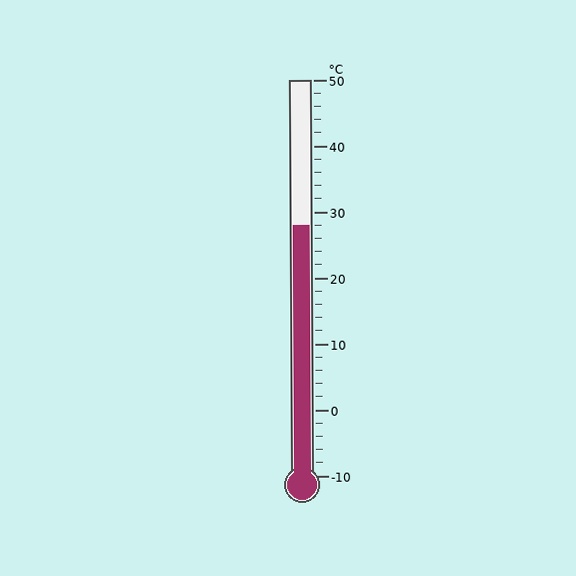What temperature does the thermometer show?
The thermometer shows approximately 28°C.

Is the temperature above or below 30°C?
The temperature is below 30°C.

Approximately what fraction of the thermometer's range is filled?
The thermometer is filled to approximately 65% of its range.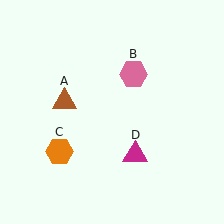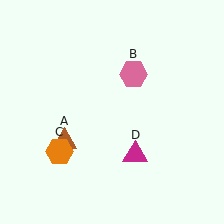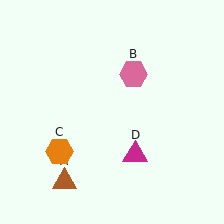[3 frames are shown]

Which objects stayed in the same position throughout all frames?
Pink hexagon (object B) and orange hexagon (object C) and magenta triangle (object D) remained stationary.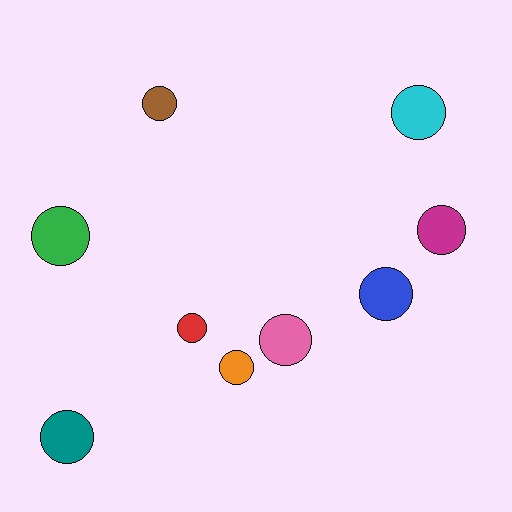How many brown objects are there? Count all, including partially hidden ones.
There is 1 brown object.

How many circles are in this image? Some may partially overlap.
There are 9 circles.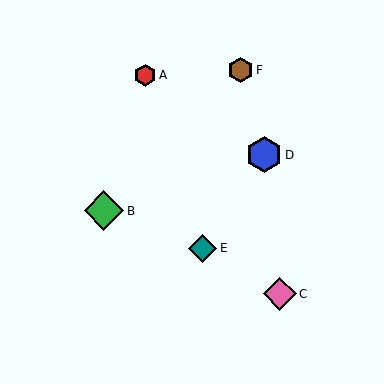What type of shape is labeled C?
Shape C is a pink diamond.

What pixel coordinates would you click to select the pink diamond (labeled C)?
Click at (280, 294) to select the pink diamond C.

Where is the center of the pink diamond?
The center of the pink diamond is at (280, 294).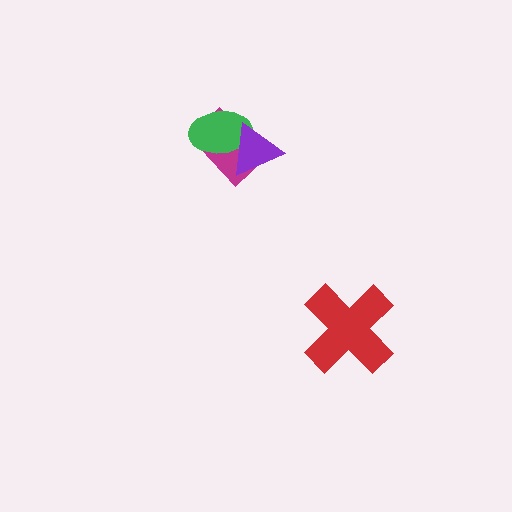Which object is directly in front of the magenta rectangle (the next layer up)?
The green ellipse is directly in front of the magenta rectangle.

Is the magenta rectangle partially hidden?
Yes, it is partially covered by another shape.